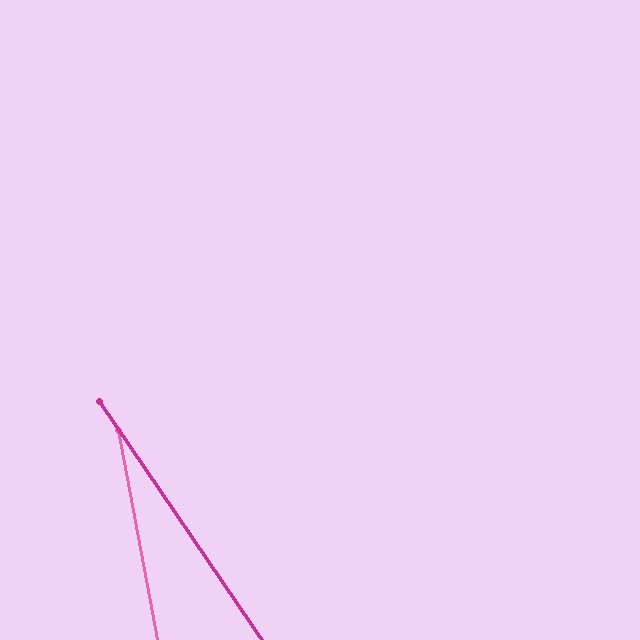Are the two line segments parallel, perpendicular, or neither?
Neither parallel nor perpendicular — they differ by about 24°.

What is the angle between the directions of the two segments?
Approximately 24 degrees.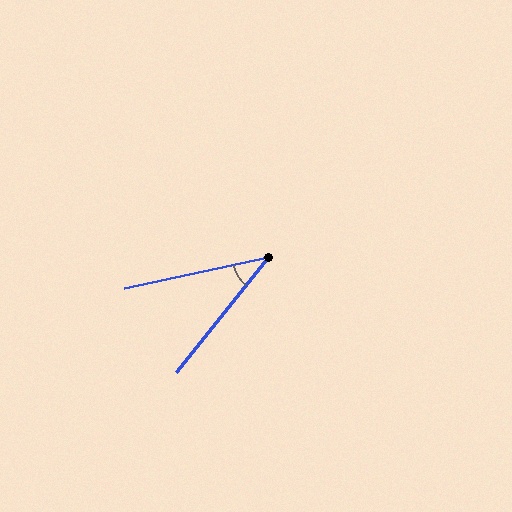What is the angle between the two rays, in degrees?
Approximately 39 degrees.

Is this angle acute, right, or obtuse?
It is acute.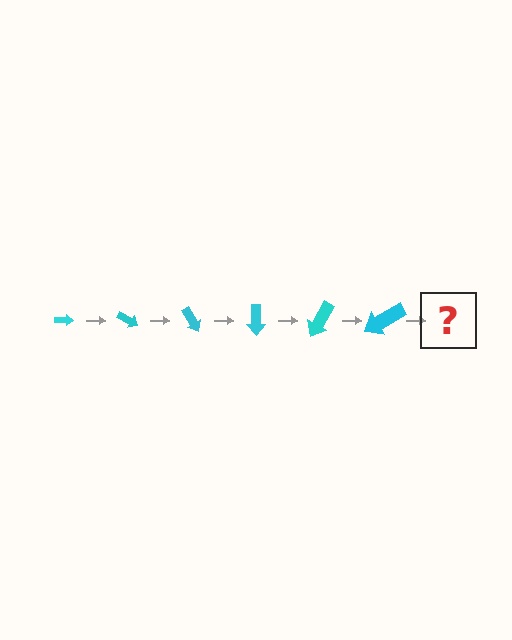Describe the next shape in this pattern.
It should be an arrow, larger than the previous one and rotated 180 degrees from the start.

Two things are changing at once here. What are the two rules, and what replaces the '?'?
The two rules are that the arrow grows larger each step and it rotates 30 degrees each step. The '?' should be an arrow, larger than the previous one and rotated 180 degrees from the start.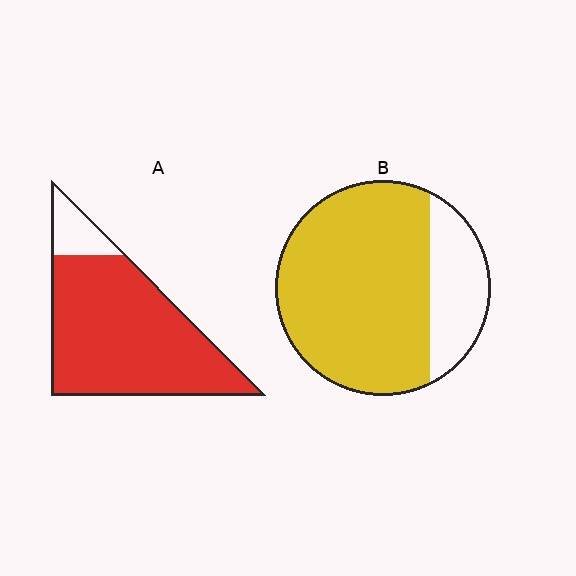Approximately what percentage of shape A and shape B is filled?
A is approximately 90% and B is approximately 75%.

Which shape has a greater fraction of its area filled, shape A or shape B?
Shape A.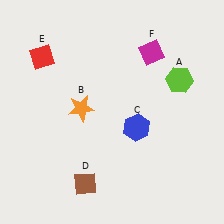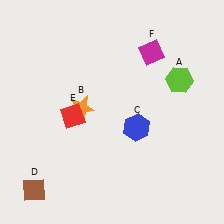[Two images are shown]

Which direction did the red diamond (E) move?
The red diamond (E) moved down.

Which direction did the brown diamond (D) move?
The brown diamond (D) moved left.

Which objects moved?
The objects that moved are: the brown diamond (D), the red diamond (E).